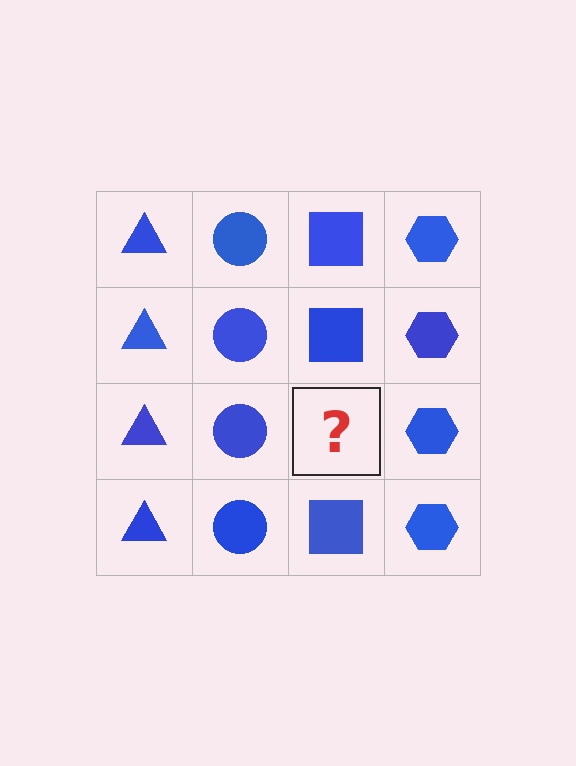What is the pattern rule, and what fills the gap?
The rule is that each column has a consistent shape. The gap should be filled with a blue square.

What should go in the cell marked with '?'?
The missing cell should contain a blue square.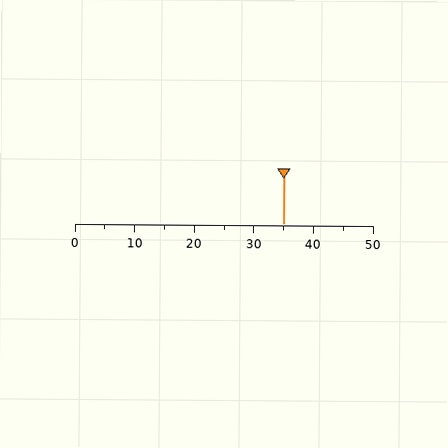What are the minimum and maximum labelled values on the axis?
The axis runs from 0 to 50.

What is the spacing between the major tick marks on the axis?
The major ticks are spaced 10 apart.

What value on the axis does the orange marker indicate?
The marker indicates approximately 35.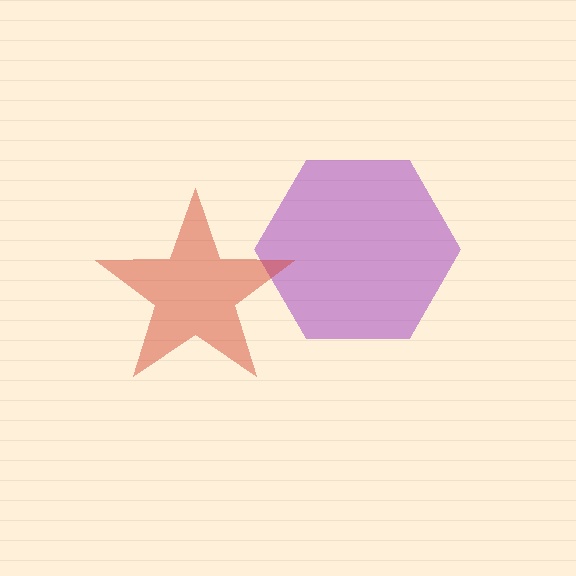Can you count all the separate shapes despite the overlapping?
Yes, there are 2 separate shapes.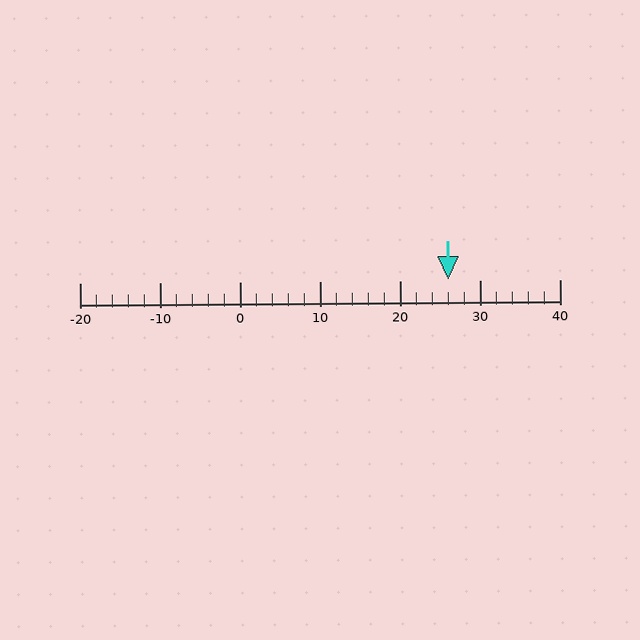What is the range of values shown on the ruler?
The ruler shows values from -20 to 40.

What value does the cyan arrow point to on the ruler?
The cyan arrow points to approximately 26.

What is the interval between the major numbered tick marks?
The major tick marks are spaced 10 units apart.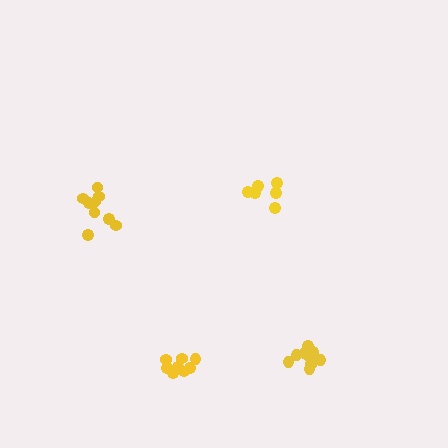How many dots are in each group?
Group 1: 6 dots, Group 2: 8 dots, Group 3: 9 dots, Group 4: 11 dots (34 total).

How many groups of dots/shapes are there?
There are 4 groups.